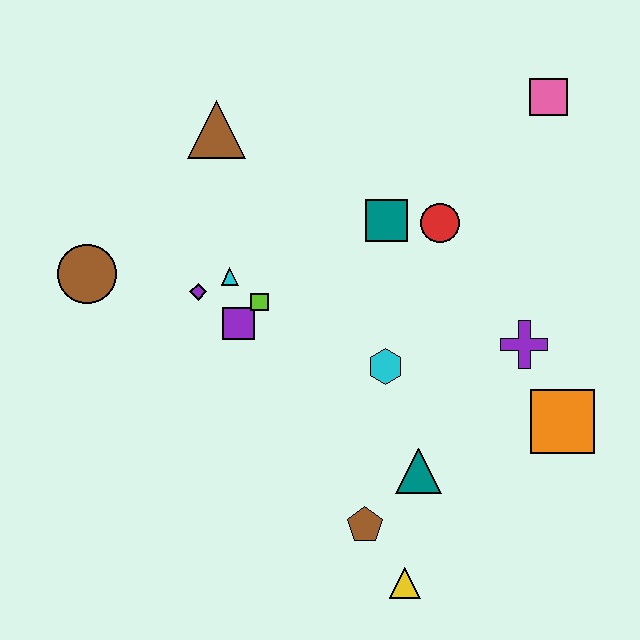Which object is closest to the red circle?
The teal square is closest to the red circle.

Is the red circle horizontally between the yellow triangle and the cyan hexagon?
No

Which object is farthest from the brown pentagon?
The pink square is farthest from the brown pentagon.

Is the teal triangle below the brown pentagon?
No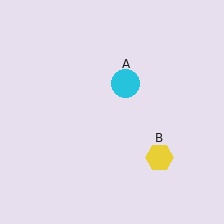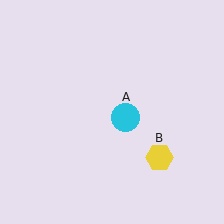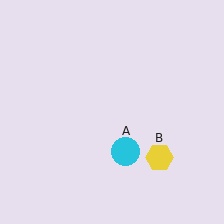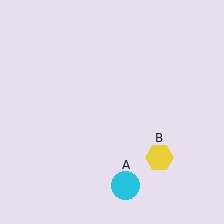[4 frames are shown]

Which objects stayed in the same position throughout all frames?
Yellow hexagon (object B) remained stationary.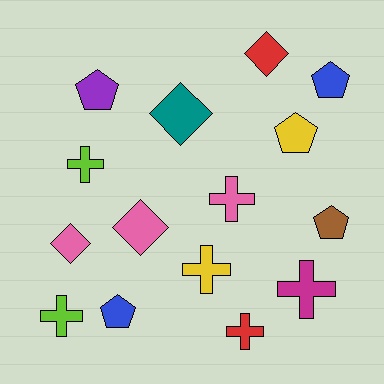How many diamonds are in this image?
There are 4 diamonds.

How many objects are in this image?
There are 15 objects.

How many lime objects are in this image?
There are 2 lime objects.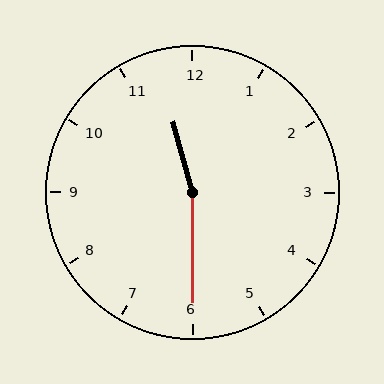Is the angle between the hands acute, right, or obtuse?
It is obtuse.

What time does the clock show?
11:30.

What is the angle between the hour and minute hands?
Approximately 165 degrees.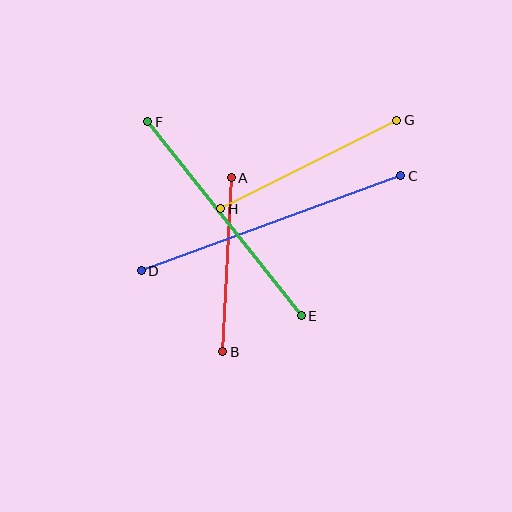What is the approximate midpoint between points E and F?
The midpoint is at approximately (225, 219) pixels.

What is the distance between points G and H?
The distance is approximately 197 pixels.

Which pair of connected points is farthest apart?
Points C and D are farthest apart.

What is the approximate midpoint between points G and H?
The midpoint is at approximately (309, 164) pixels.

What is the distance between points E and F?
The distance is approximately 247 pixels.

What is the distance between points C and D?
The distance is approximately 277 pixels.